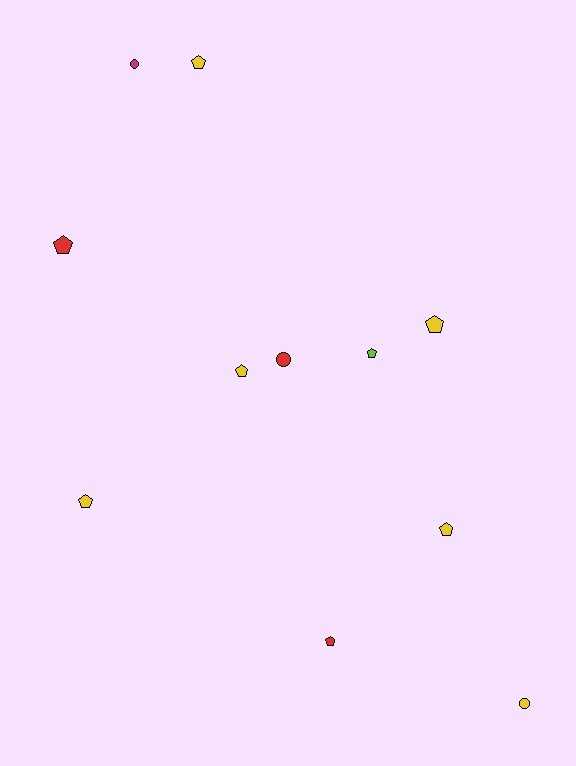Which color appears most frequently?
Yellow, with 6 objects.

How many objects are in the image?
There are 11 objects.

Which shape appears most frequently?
Pentagon, with 8 objects.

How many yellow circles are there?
There is 1 yellow circle.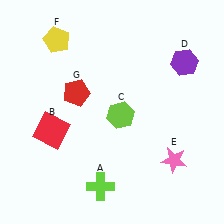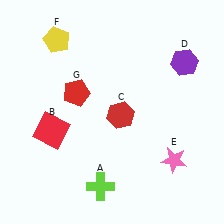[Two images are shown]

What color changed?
The hexagon (C) changed from lime in Image 1 to red in Image 2.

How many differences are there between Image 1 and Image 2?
There is 1 difference between the two images.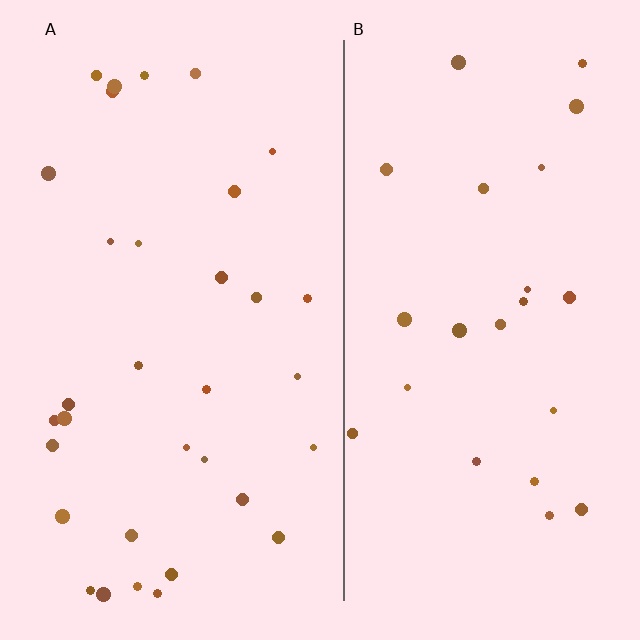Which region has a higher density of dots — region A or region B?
A (the left).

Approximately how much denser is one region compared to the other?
Approximately 1.4× — region A over region B.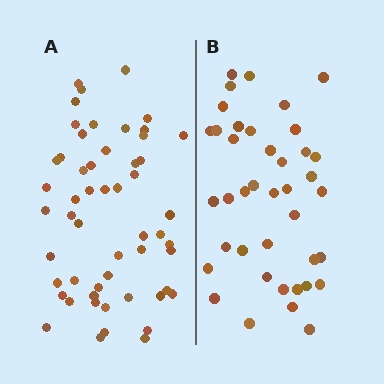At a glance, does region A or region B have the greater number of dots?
Region A (the left region) has more dots.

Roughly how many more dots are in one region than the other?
Region A has approximately 15 more dots than region B.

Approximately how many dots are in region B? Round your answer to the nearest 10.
About 40 dots.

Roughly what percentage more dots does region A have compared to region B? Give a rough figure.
About 35% more.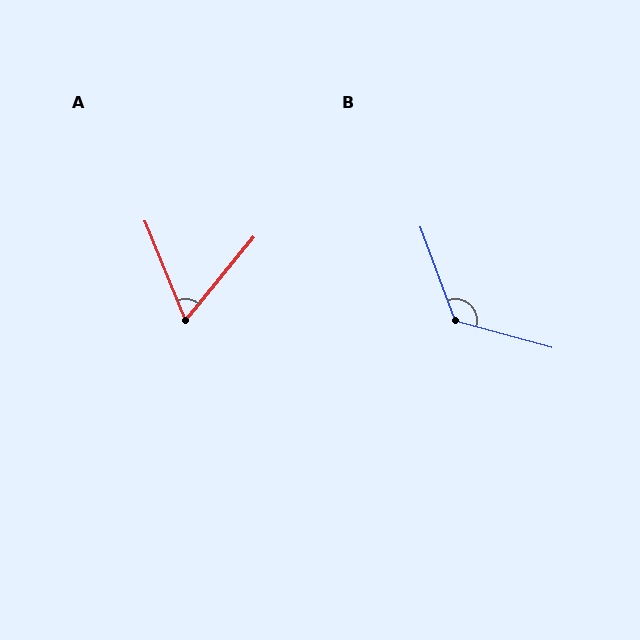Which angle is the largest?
B, at approximately 126 degrees.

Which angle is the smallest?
A, at approximately 61 degrees.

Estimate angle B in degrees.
Approximately 126 degrees.